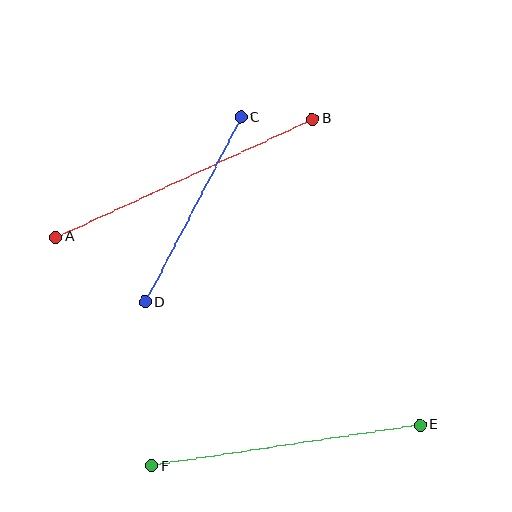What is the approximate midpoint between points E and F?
The midpoint is at approximately (286, 446) pixels.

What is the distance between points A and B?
The distance is approximately 282 pixels.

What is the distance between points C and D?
The distance is approximately 208 pixels.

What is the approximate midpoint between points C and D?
The midpoint is at approximately (193, 210) pixels.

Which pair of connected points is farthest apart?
Points A and B are farthest apart.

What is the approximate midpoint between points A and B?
The midpoint is at approximately (184, 178) pixels.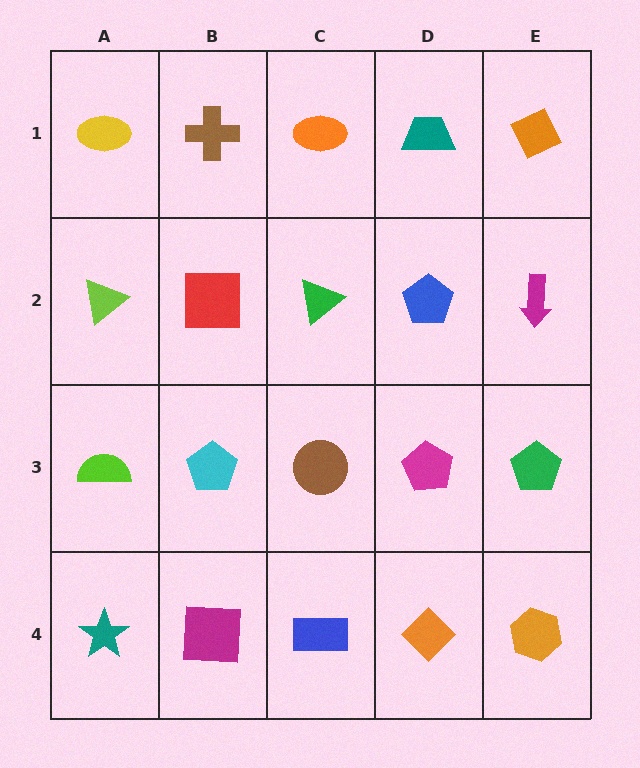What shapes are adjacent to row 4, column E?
A green pentagon (row 3, column E), an orange diamond (row 4, column D).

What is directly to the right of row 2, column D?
A magenta arrow.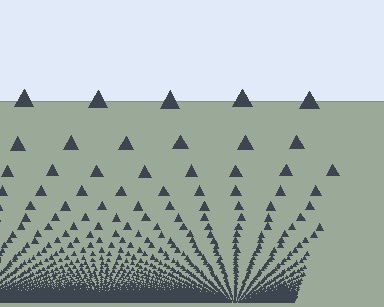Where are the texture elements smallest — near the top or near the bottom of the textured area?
Near the bottom.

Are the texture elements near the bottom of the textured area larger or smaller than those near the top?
Smaller. The gradient is inverted — elements near the bottom are smaller and denser.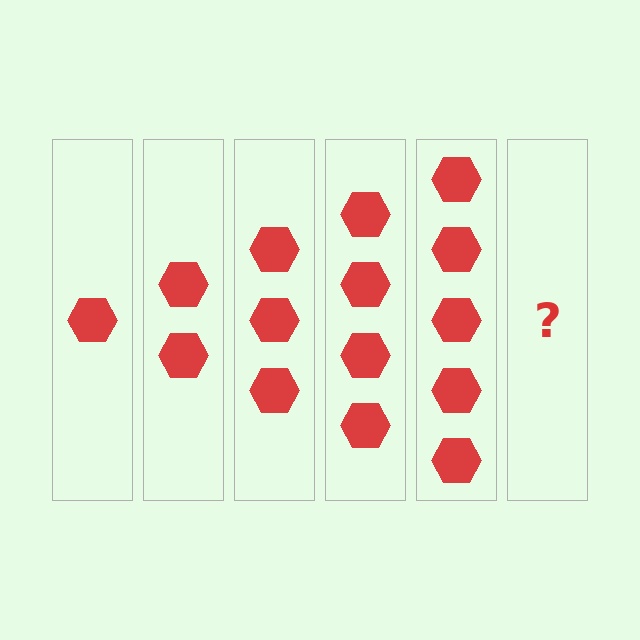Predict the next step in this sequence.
The next step is 6 hexagons.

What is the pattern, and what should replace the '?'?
The pattern is that each step adds one more hexagon. The '?' should be 6 hexagons.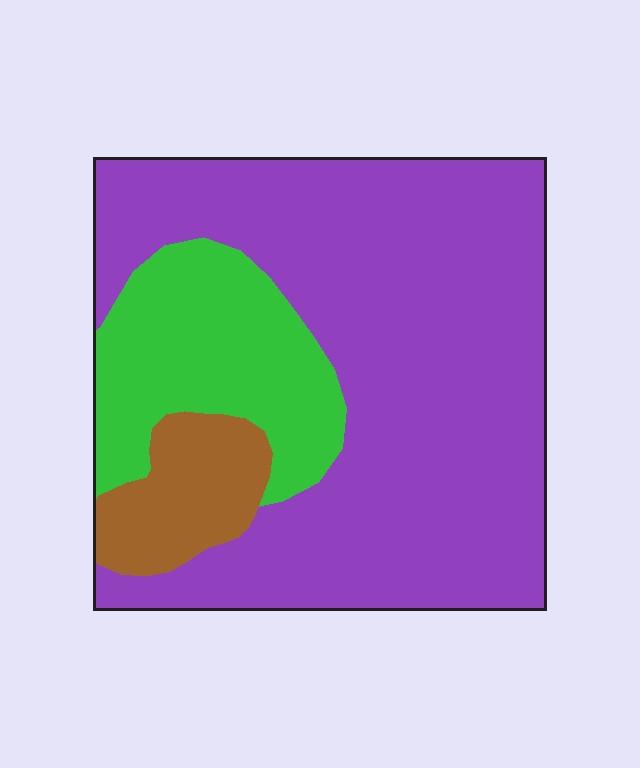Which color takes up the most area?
Purple, at roughly 70%.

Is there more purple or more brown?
Purple.